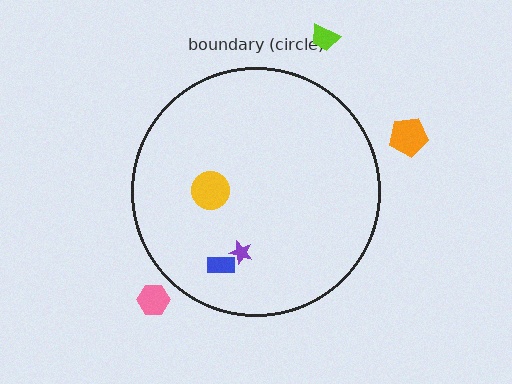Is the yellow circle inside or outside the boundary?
Inside.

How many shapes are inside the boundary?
3 inside, 3 outside.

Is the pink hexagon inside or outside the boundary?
Outside.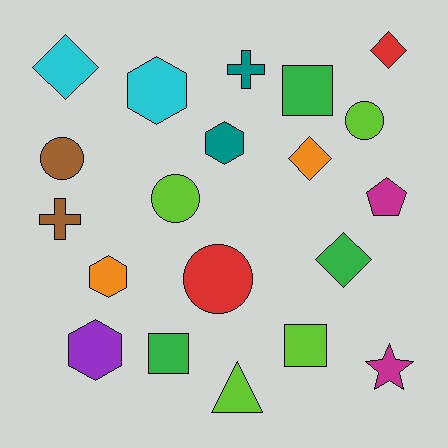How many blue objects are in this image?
There are no blue objects.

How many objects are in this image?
There are 20 objects.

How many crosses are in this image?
There are 2 crosses.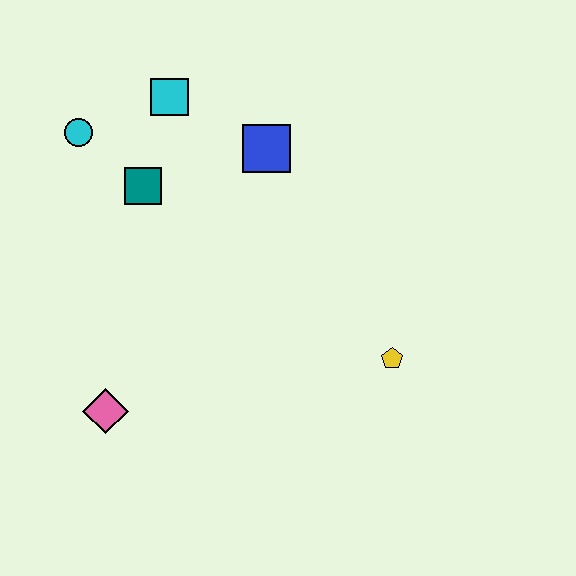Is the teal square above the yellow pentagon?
Yes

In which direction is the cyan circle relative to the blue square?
The cyan circle is to the left of the blue square.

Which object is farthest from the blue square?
The pink diamond is farthest from the blue square.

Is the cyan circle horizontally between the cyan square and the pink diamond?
No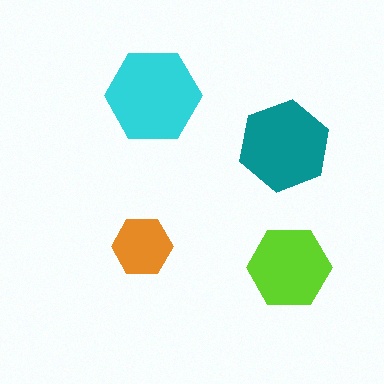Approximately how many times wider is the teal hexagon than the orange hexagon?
About 1.5 times wider.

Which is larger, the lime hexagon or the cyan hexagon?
The cyan one.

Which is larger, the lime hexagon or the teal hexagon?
The teal one.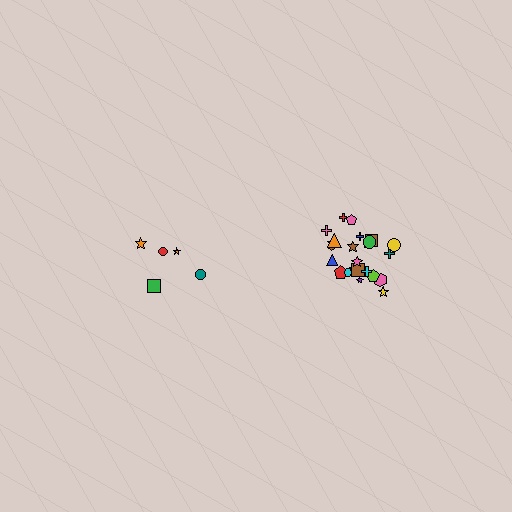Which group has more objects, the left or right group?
The right group.